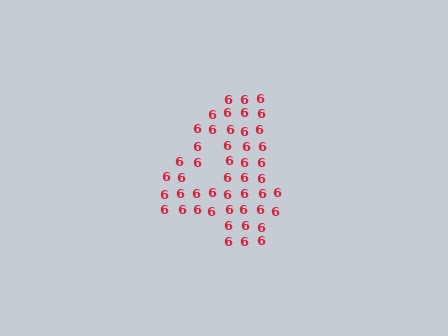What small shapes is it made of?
It is made of small digit 6's.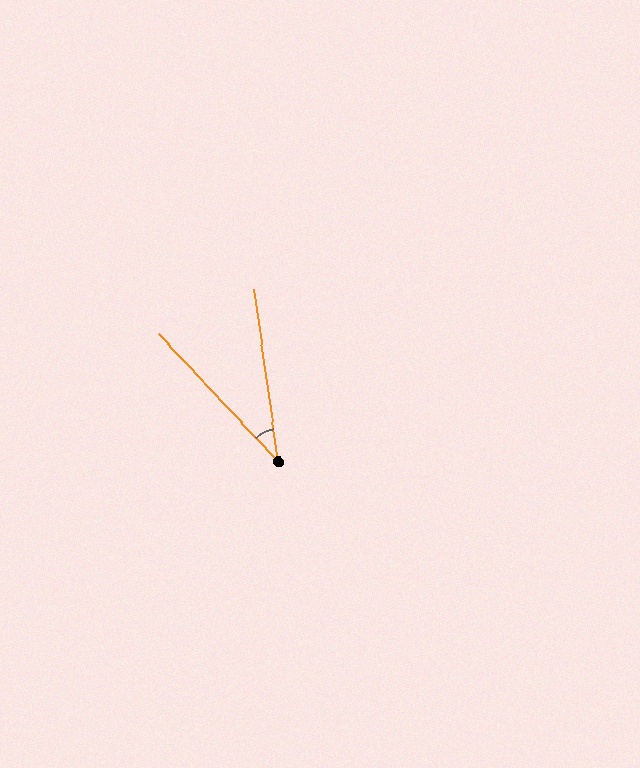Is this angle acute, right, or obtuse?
It is acute.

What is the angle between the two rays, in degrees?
Approximately 35 degrees.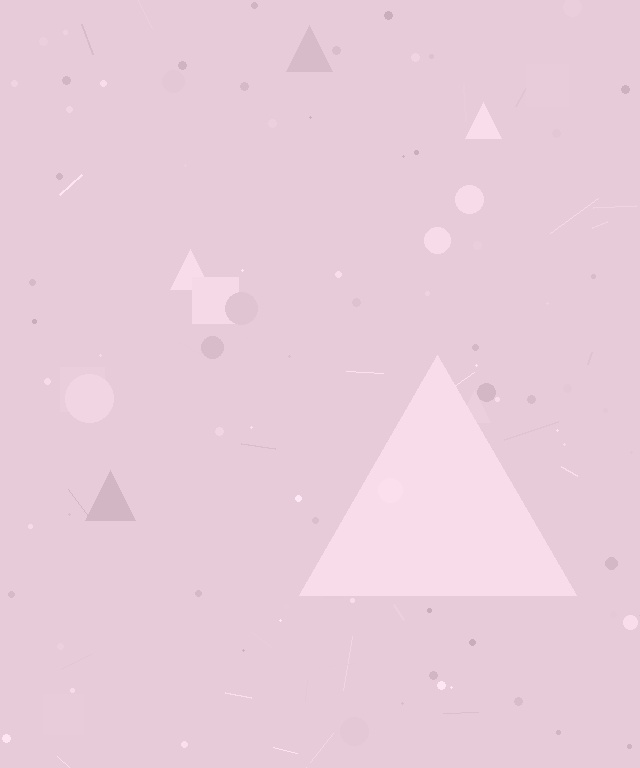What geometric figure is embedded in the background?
A triangle is embedded in the background.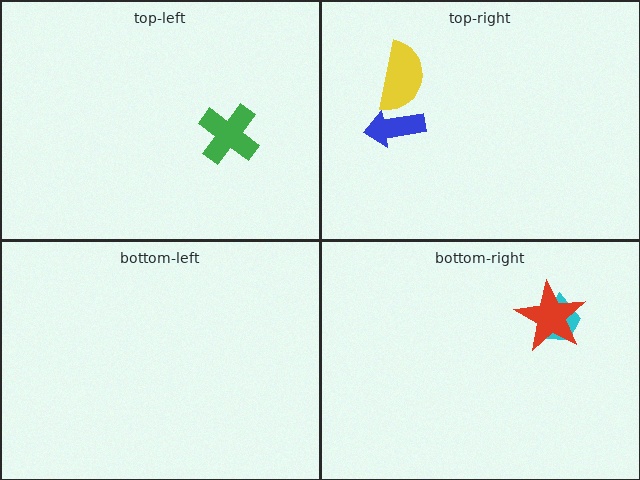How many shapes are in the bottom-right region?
2.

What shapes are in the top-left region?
The green cross.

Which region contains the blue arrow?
The top-right region.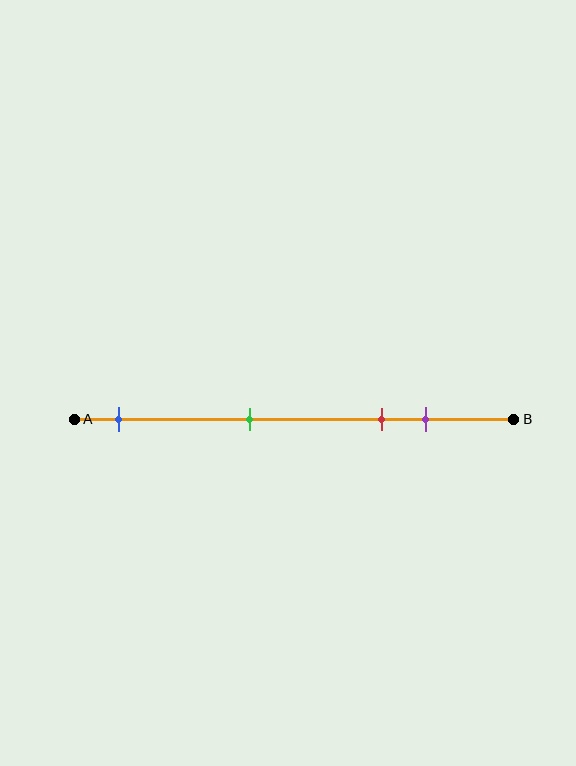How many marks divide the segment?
There are 4 marks dividing the segment.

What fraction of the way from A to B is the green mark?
The green mark is approximately 40% (0.4) of the way from A to B.